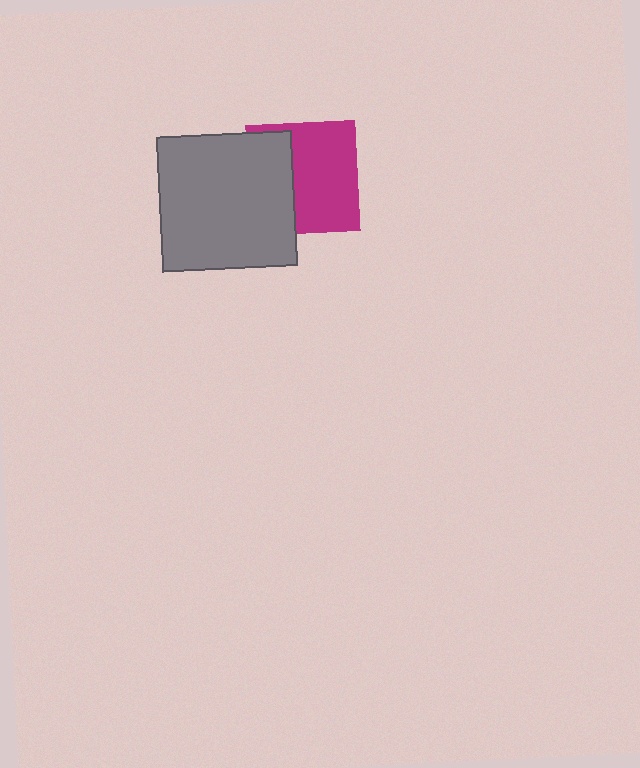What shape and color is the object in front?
The object in front is a gray square.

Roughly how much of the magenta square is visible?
About half of it is visible (roughly 61%).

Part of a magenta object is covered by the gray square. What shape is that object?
It is a square.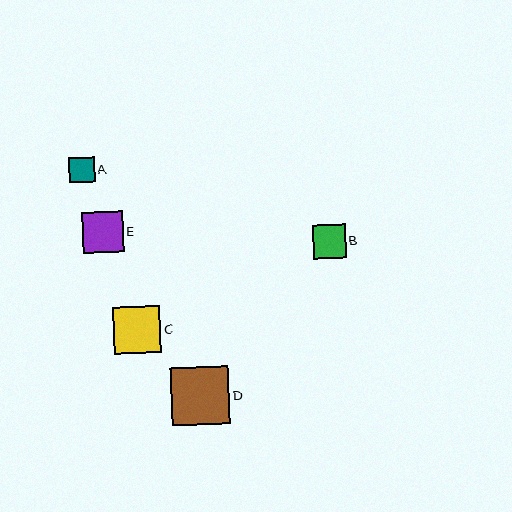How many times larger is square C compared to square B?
Square C is approximately 1.4 times the size of square B.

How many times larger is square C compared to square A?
Square C is approximately 1.9 times the size of square A.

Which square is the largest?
Square D is the largest with a size of approximately 58 pixels.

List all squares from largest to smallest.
From largest to smallest: D, C, E, B, A.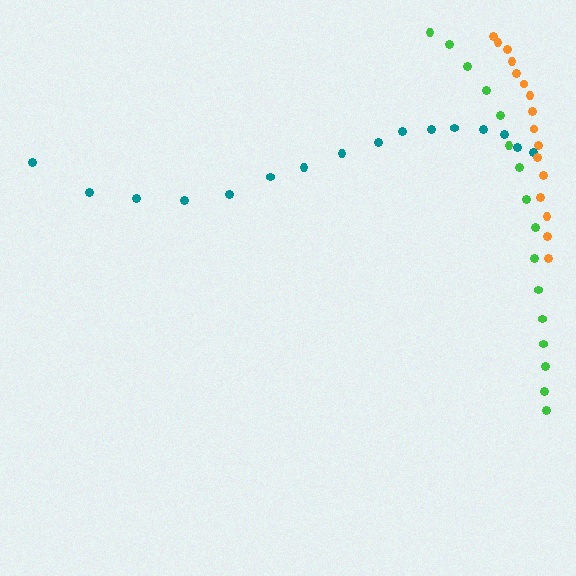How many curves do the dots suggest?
There are 3 distinct paths.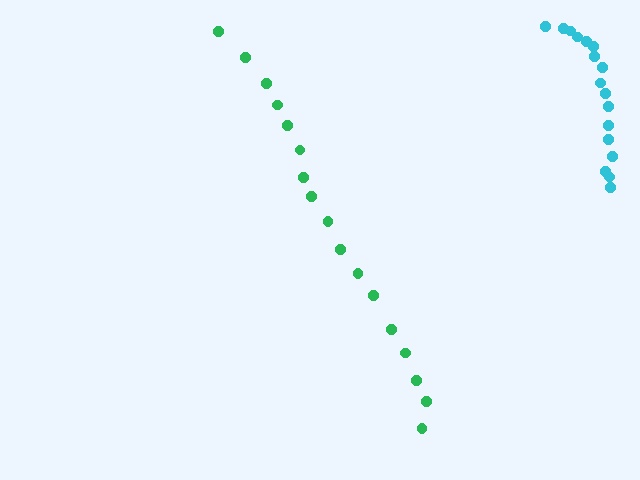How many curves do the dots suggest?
There are 2 distinct paths.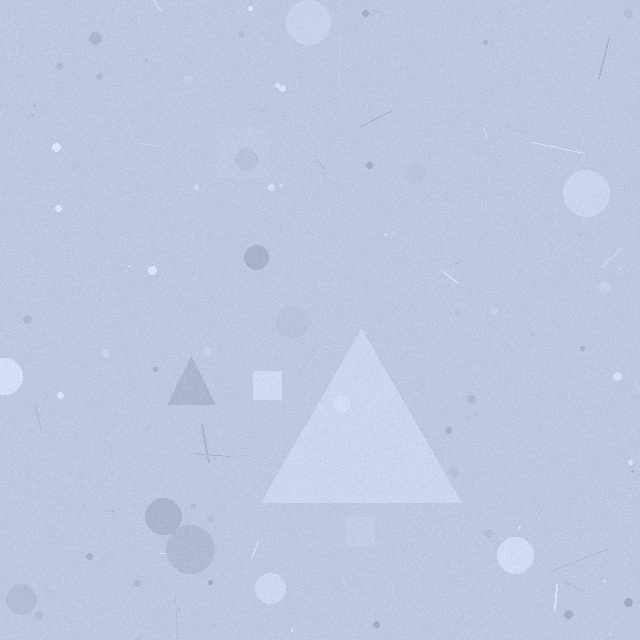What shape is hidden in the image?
A triangle is hidden in the image.